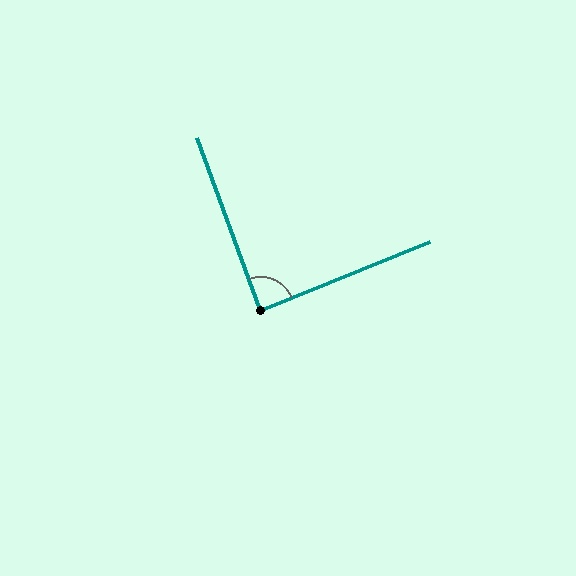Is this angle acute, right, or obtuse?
It is approximately a right angle.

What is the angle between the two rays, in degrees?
Approximately 88 degrees.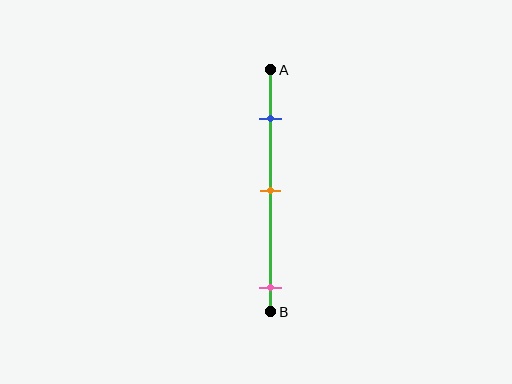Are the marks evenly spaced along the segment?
No, the marks are not evenly spaced.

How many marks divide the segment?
There are 3 marks dividing the segment.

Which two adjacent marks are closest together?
The blue and orange marks are the closest adjacent pair.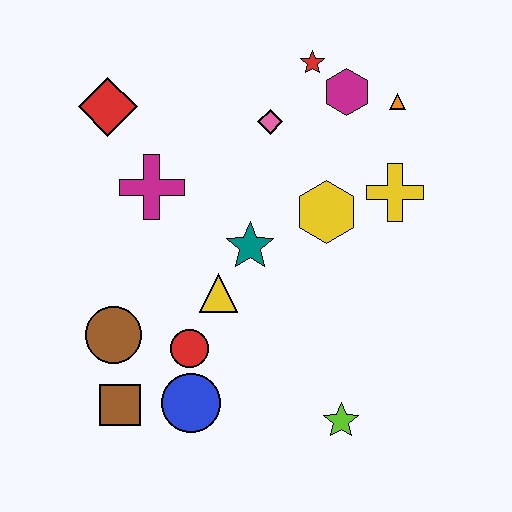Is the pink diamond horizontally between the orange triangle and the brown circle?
Yes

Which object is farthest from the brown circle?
The orange triangle is farthest from the brown circle.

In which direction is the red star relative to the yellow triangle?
The red star is above the yellow triangle.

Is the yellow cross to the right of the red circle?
Yes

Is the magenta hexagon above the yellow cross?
Yes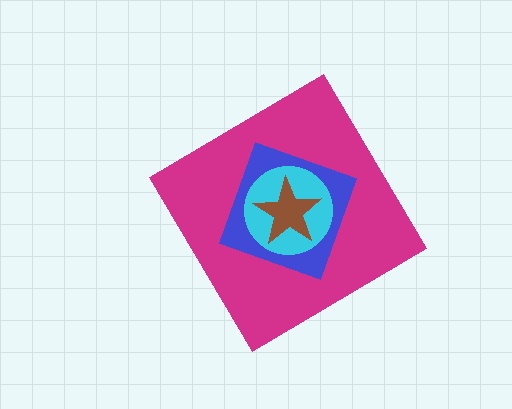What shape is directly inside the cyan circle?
The brown star.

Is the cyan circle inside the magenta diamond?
Yes.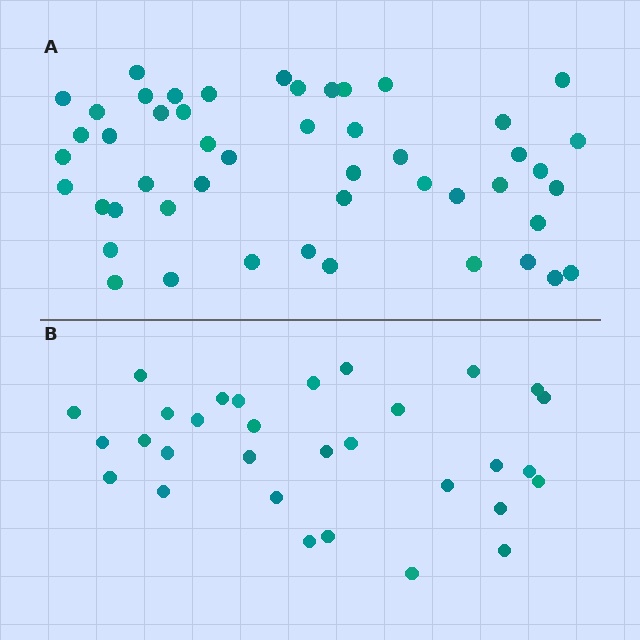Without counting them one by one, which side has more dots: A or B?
Region A (the top region) has more dots.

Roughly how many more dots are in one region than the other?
Region A has approximately 20 more dots than region B.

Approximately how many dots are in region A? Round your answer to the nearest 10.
About 50 dots. (The exact count is 49, which rounds to 50.)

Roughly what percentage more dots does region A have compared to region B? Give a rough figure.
About 60% more.